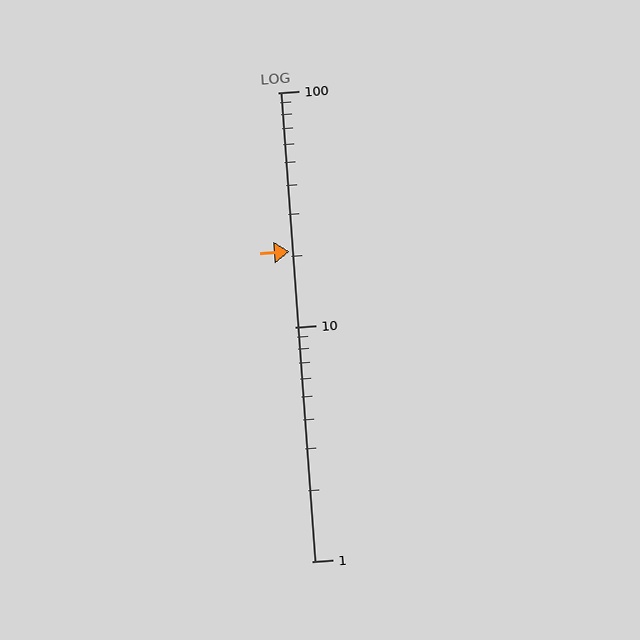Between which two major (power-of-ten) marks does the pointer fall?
The pointer is between 10 and 100.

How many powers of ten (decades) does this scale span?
The scale spans 2 decades, from 1 to 100.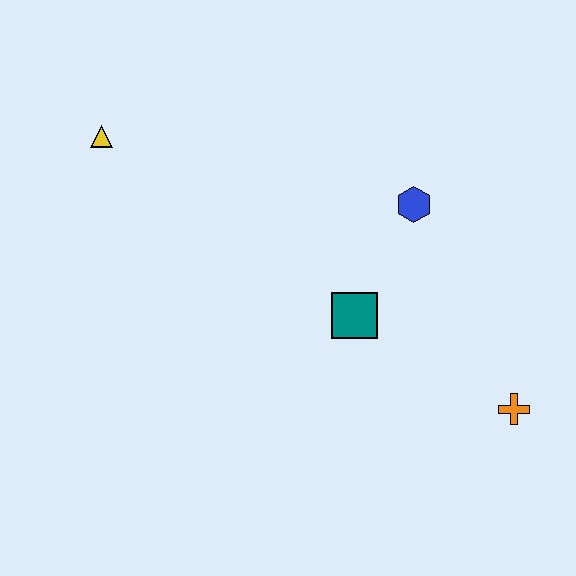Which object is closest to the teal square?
The blue hexagon is closest to the teal square.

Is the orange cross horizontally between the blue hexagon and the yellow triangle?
No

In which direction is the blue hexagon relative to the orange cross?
The blue hexagon is above the orange cross.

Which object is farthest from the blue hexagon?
The yellow triangle is farthest from the blue hexagon.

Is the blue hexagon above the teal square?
Yes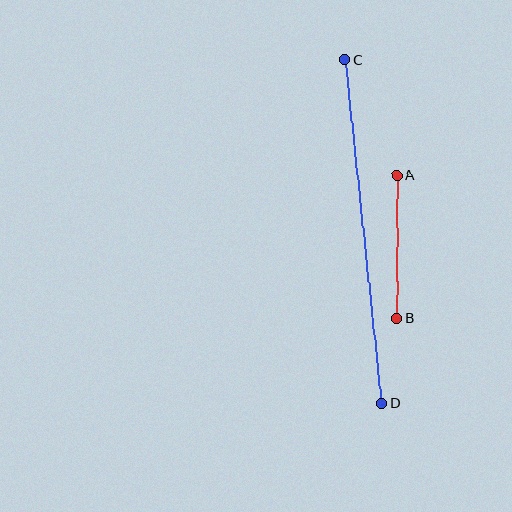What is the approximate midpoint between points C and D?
The midpoint is at approximately (363, 232) pixels.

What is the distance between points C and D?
The distance is approximately 345 pixels.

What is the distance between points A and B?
The distance is approximately 143 pixels.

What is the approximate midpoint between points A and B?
The midpoint is at approximately (397, 247) pixels.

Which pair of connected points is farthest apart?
Points C and D are farthest apart.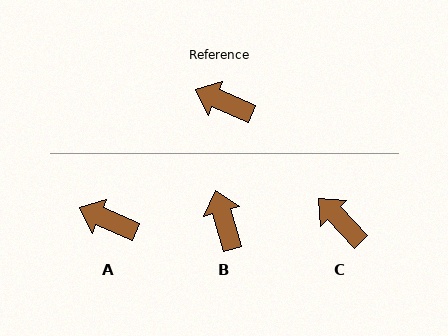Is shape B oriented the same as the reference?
No, it is off by about 50 degrees.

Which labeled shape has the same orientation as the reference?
A.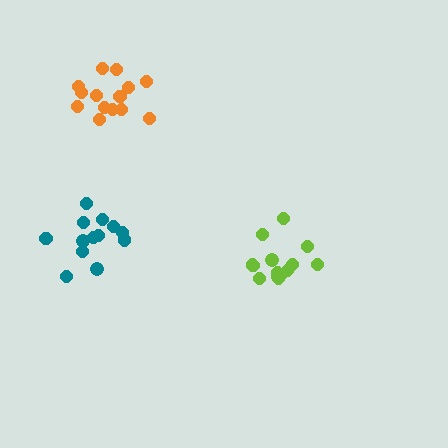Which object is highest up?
The orange cluster is topmost.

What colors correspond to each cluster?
The clusters are colored: lime, teal, orange.